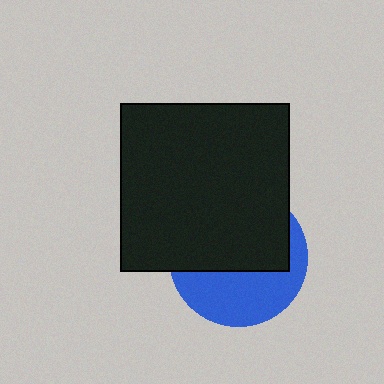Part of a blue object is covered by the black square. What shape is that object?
It is a circle.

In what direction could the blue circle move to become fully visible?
The blue circle could move down. That would shift it out from behind the black square entirely.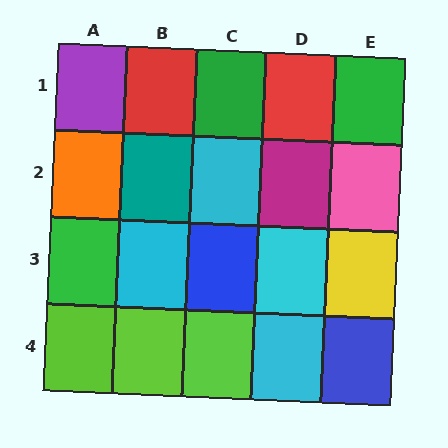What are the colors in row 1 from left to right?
Purple, red, green, red, green.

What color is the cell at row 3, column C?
Blue.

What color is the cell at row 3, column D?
Cyan.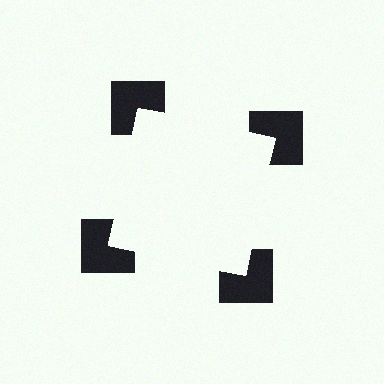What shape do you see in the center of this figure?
An illusory square — its edges are inferred from the aligned wedge cuts in the notched squares, not physically drawn.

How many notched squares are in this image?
There are 4 — one at each vertex of the illusory square.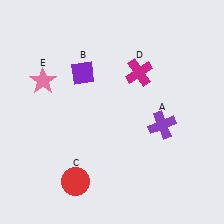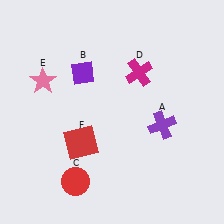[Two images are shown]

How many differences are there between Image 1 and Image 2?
There is 1 difference between the two images.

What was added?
A red square (F) was added in Image 2.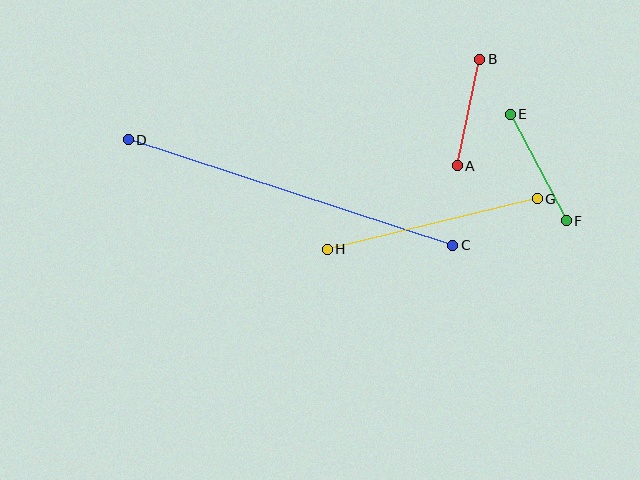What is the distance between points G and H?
The distance is approximately 216 pixels.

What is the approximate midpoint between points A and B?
The midpoint is at approximately (468, 113) pixels.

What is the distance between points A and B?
The distance is approximately 109 pixels.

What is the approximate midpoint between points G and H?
The midpoint is at approximately (432, 224) pixels.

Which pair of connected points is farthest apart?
Points C and D are farthest apart.